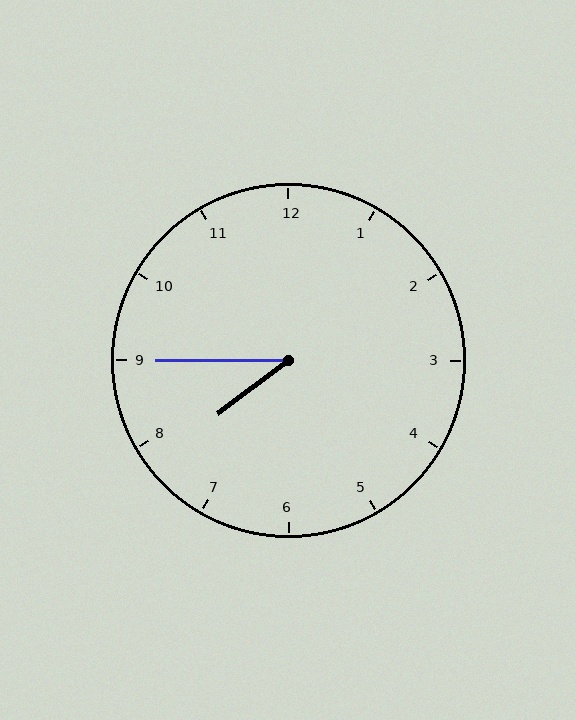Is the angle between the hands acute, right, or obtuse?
It is acute.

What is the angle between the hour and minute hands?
Approximately 38 degrees.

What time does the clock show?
7:45.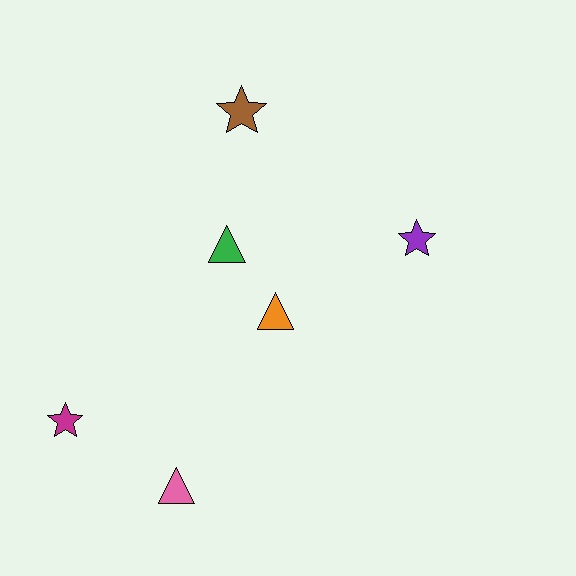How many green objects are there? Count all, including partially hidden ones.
There is 1 green object.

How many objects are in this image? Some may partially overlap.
There are 6 objects.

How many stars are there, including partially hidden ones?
There are 3 stars.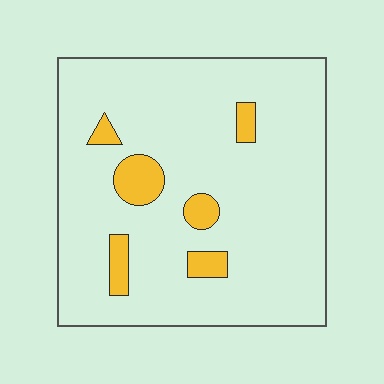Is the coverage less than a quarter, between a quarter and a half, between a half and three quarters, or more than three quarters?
Less than a quarter.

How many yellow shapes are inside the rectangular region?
6.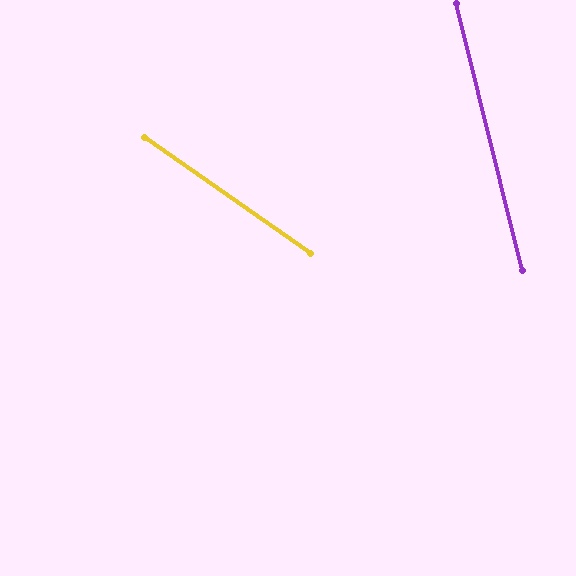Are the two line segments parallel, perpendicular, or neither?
Neither parallel nor perpendicular — they differ by about 41°.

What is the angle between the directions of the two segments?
Approximately 41 degrees.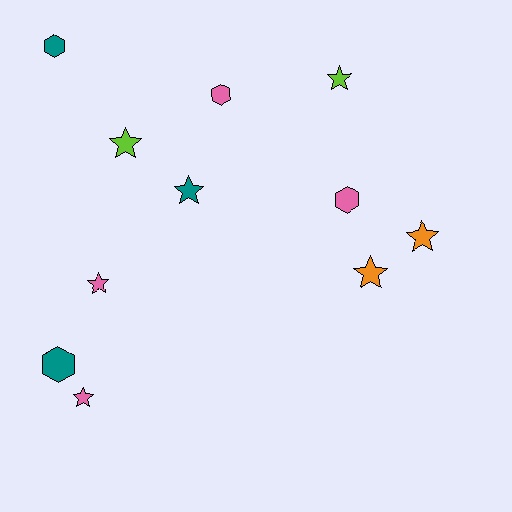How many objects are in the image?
There are 11 objects.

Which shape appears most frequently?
Star, with 7 objects.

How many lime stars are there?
There are 2 lime stars.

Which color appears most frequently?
Pink, with 4 objects.